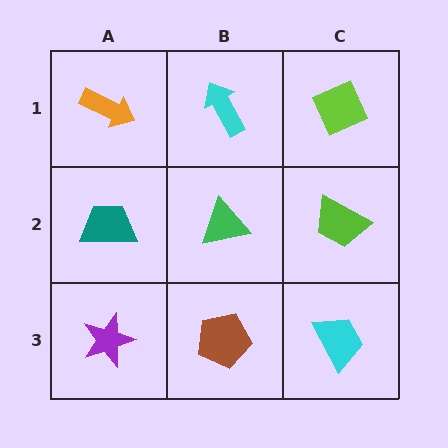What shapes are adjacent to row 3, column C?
A lime trapezoid (row 2, column C), a brown pentagon (row 3, column B).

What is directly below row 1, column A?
A teal trapezoid.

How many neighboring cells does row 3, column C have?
2.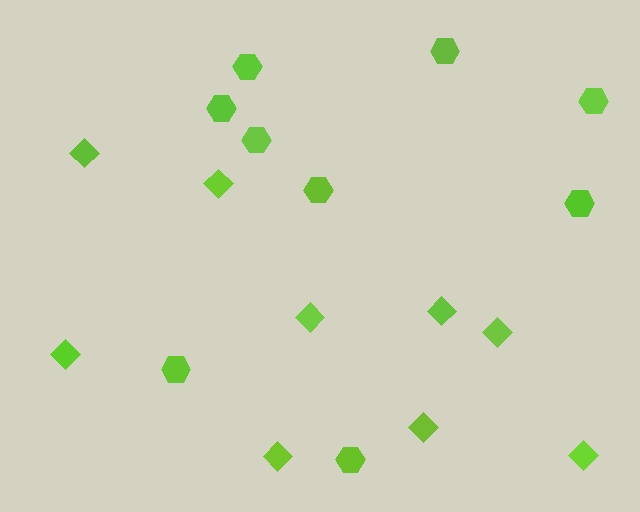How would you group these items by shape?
There are 2 groups: one group of diamonds (9) and one group of hexagons (9).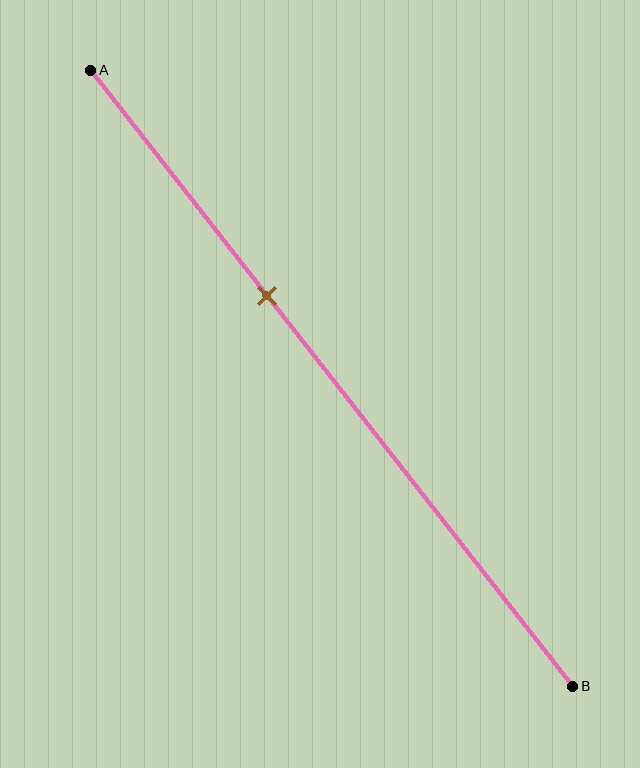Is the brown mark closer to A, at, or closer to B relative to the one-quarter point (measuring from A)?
The brown mark is closer to point B than the one-quarter point of segment AB.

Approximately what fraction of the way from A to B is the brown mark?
The brown mark is approximately 35% of the way from A to B.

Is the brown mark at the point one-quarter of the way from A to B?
No, the mark is at about 35% from A, not at the 25% one-quarter point.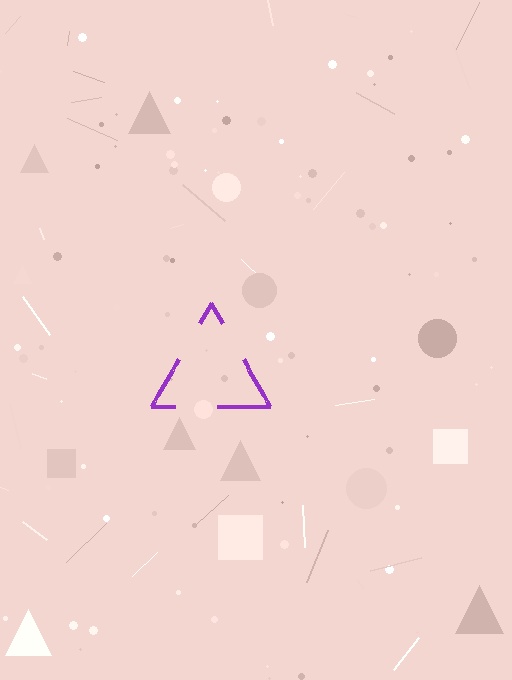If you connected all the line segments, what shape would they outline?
They would outline a triangle.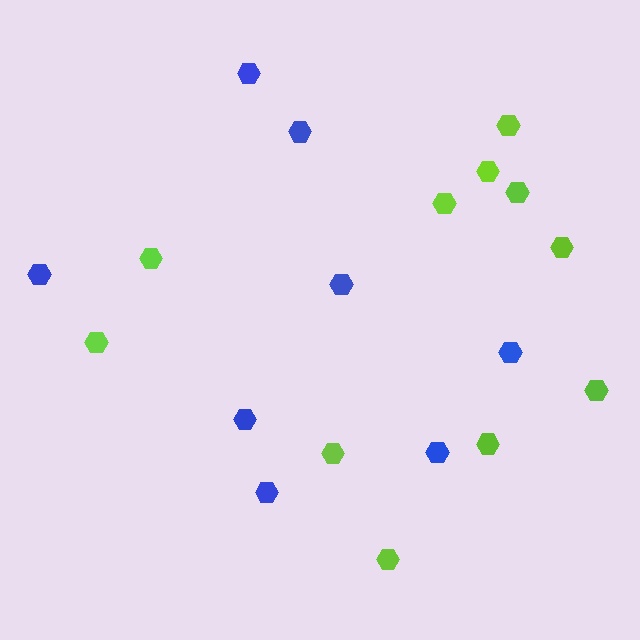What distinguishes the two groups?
There are 2 groups: one group of lime hexagons (11) and one group of blue hexagons (8).